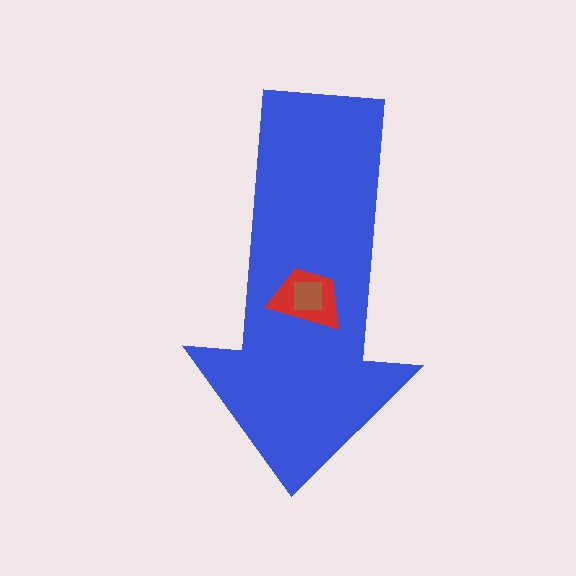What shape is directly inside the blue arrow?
The red trapezoid.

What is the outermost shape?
The blue arrow.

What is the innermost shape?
The brown square.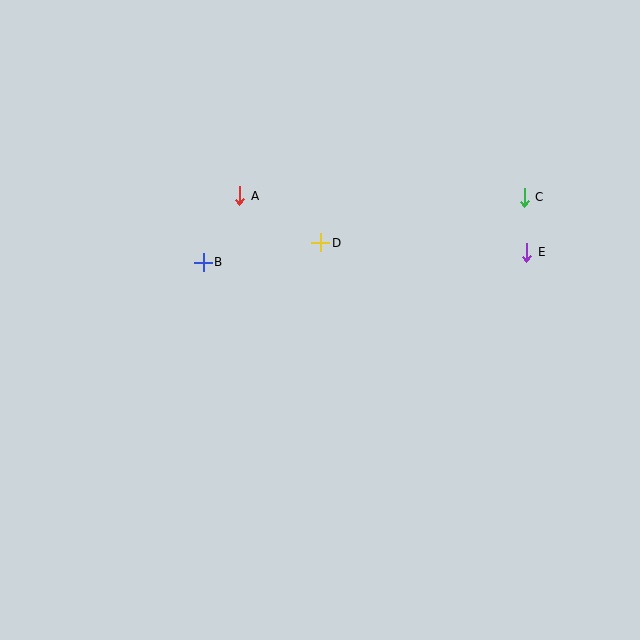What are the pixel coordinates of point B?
Point B is at (203, 262).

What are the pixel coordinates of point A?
Point A is at (240, 196).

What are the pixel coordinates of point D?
Point D is at (321, 243).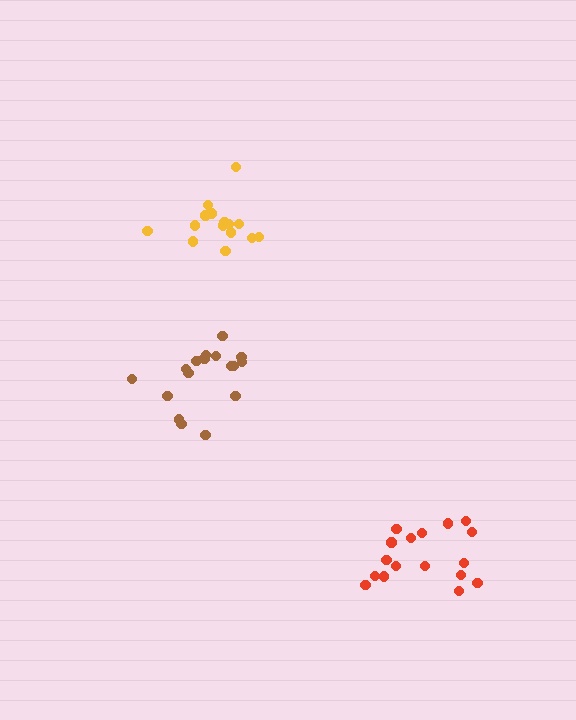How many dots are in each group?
Group 1: 18 dots, Group 2: 17 dots, Group 3: 15 dots (50 total).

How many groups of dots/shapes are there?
There are 3 groups.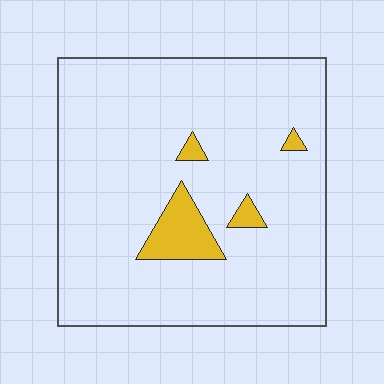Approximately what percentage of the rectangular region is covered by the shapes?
Approximately 5%.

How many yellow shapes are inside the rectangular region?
4.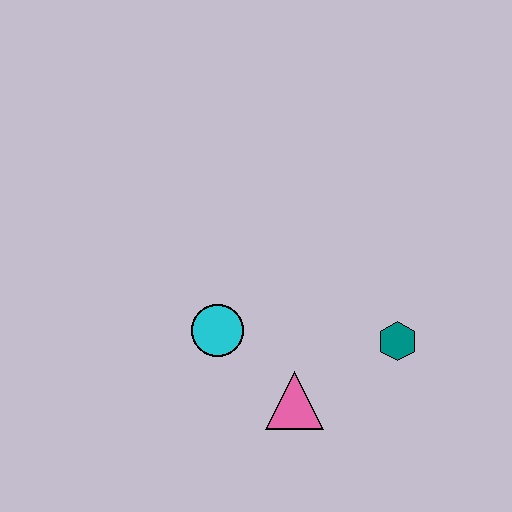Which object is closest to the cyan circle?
The pink triangle is closest to the cyan circle.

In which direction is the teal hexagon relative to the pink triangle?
The teal hexagon is to the right of the pink triangle.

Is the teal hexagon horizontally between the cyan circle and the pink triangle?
No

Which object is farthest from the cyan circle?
The teal hexagon is farthest from the cyan circle.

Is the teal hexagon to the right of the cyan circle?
Yes